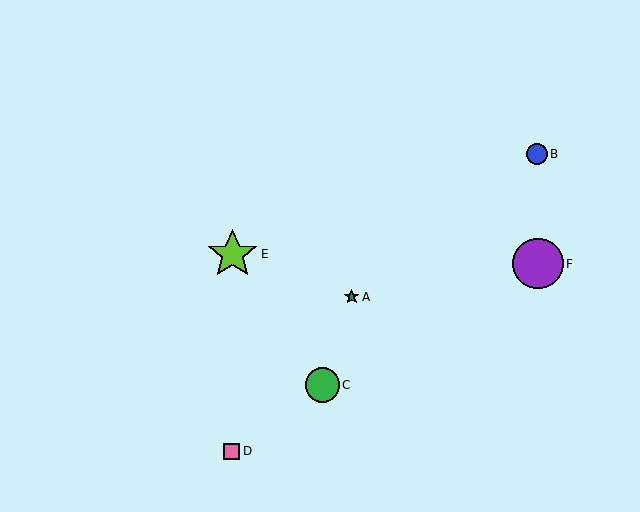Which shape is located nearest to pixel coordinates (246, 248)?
The lime star (labeled E) at (233, 254) is nearest to that location.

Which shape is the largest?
The purple circle (labeled F) is the largest.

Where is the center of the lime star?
The center of the lime star is at (233, 254).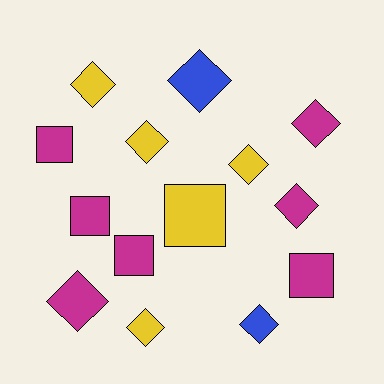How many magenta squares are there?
There are 4 magenta squares.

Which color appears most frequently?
Magenta, with 7 objects.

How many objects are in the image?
There are 14 objects.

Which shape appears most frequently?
Diamond, with 9 objects.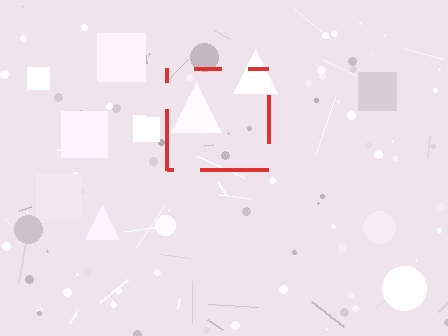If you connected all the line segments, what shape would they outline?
They would outline a square.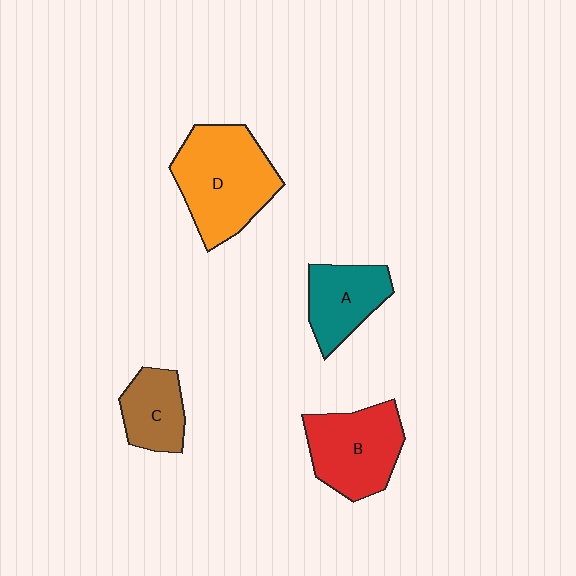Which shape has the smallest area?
Shape C (brown).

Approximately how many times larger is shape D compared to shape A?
Approximately 1.7 times.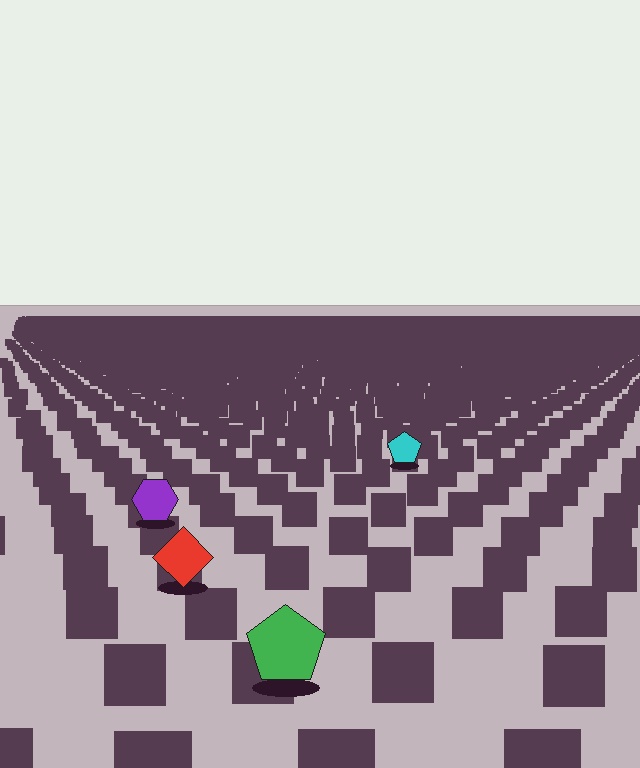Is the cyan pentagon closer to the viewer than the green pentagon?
No. The green pentagon is closer — you can tell from the texture gradient: the ground texture is coarser near it.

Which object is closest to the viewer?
The green pentagon is closest. The texture marks near it are larger and more spread out.